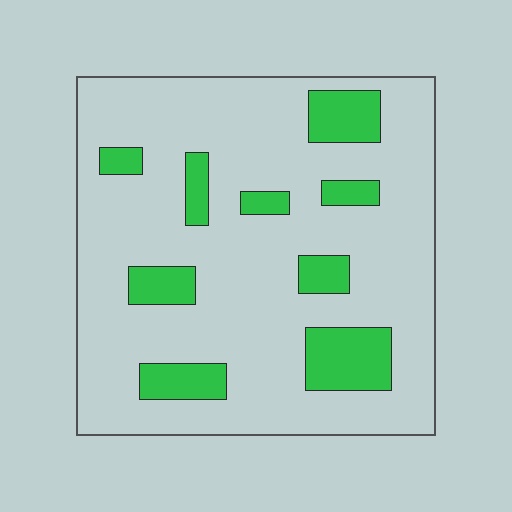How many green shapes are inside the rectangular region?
9.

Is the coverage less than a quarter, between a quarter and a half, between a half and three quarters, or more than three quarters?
Less than a quarter.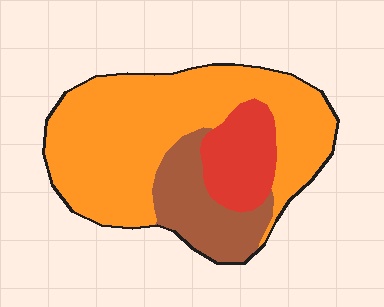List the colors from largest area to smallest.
From largest to smallest: orange, brown, red.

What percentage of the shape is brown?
Brown covers about 20% of the shape.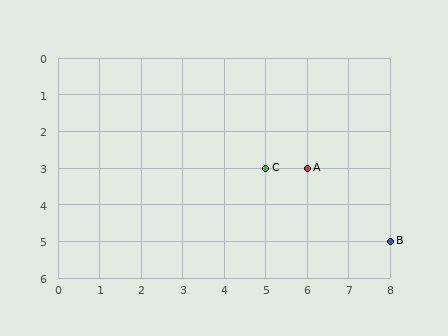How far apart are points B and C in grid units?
Points B and C are 3 columns and 2 rows apart (about 3.6 grid units diagonally).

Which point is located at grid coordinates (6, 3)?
Point A is at (6, 3).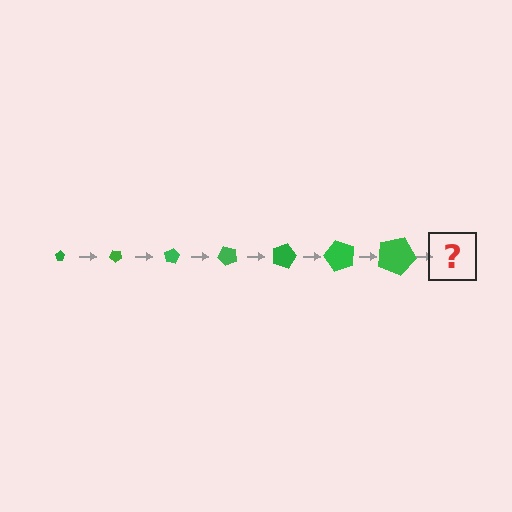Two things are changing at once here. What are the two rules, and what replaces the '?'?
The two rules are that the pentagon grows larger each step and it rotates 40 degrees each step. The '?' should be a pentagon, larger than the previous one and rotated 280 degrees from the start.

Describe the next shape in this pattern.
It should be a pentagon, larger than the previous one and rotated 280 degrees from the start.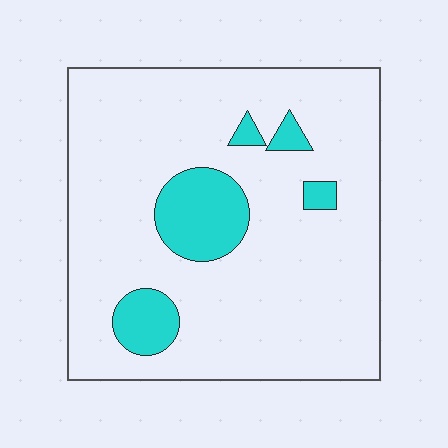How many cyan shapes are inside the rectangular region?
5.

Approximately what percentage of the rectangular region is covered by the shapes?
Approximately 15%.